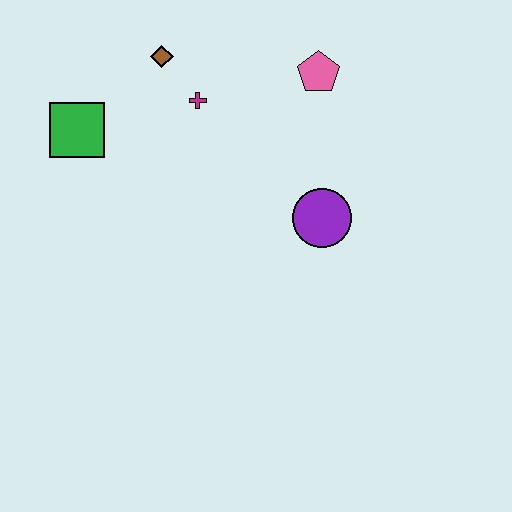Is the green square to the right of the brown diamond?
No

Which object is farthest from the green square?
The purple circle is farthest from the green square.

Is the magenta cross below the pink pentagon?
Yes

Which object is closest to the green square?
The brown diamond is closest to the green square.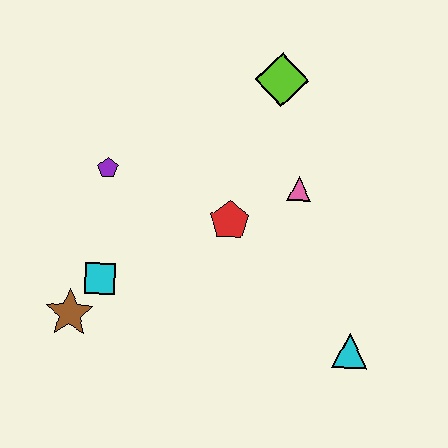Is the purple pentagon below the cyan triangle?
No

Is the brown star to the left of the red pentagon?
Yes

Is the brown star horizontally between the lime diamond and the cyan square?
No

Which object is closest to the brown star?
The cyan square is closest to the brown star.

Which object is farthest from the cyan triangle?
The purple pentagon is farthest from the cyan triangle.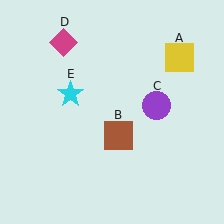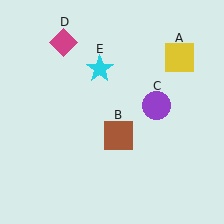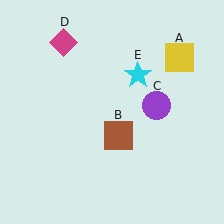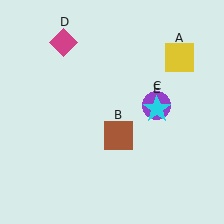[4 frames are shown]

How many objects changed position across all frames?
1 object changed position: cyan star (object E).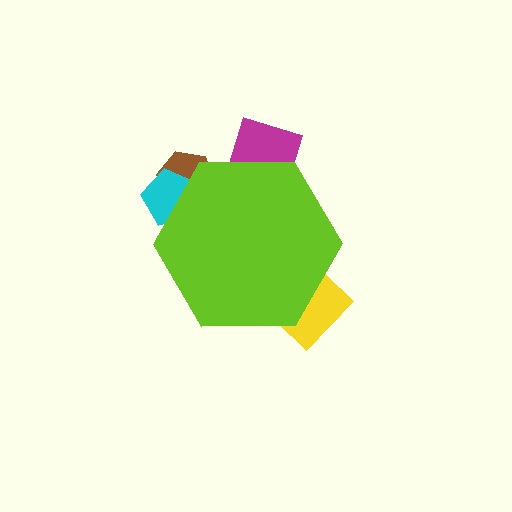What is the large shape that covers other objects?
A lime hexagon.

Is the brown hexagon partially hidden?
Yes, the brown hexagon is partially hidden behind the lime hexagon.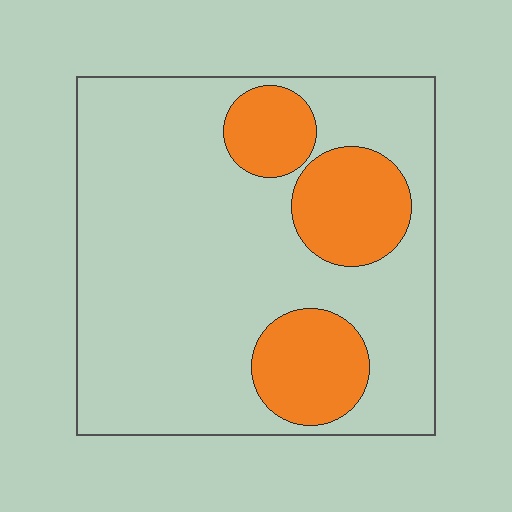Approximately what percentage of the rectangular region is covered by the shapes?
Approximately 25%.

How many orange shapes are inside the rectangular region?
3.